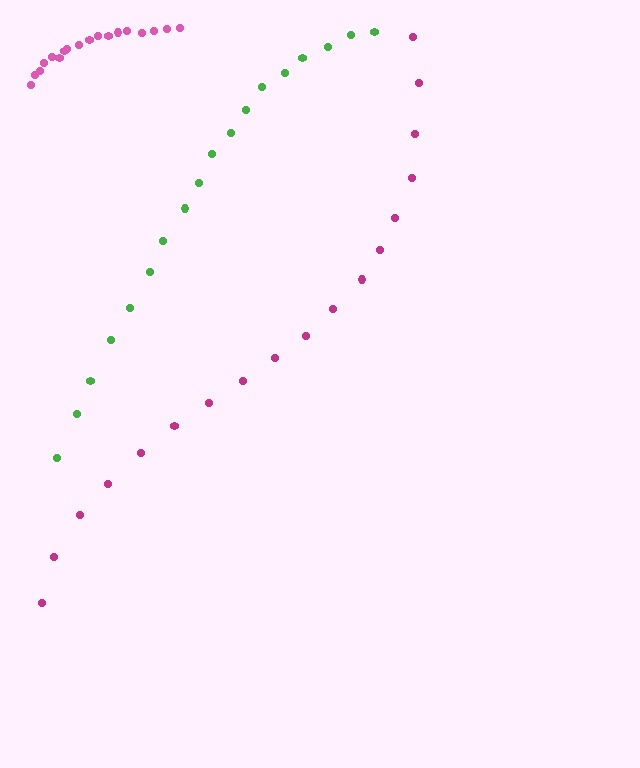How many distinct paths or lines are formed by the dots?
There are 3 distinct paths.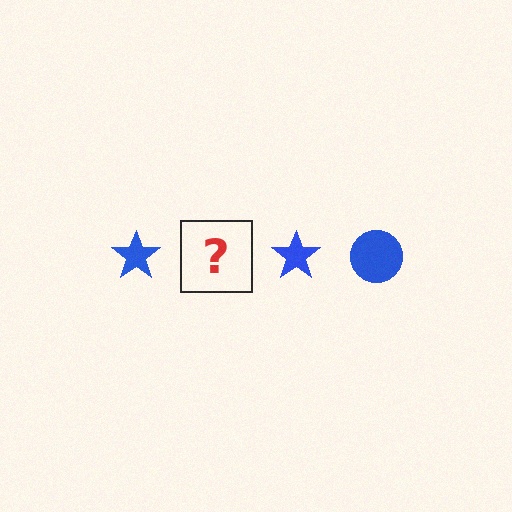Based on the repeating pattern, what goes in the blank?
The blank should be a blue circle.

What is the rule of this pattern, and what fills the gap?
The rule is that the pattern cycles through star, circle shapes in blue. The gap should be filled with a blue circle.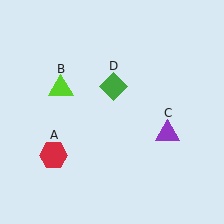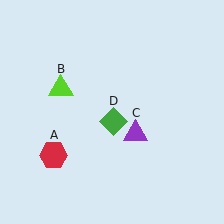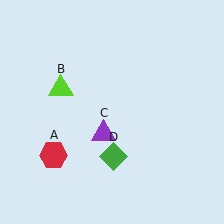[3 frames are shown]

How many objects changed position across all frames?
2 objects changed position: purple triangle (object C), green diamond (object D).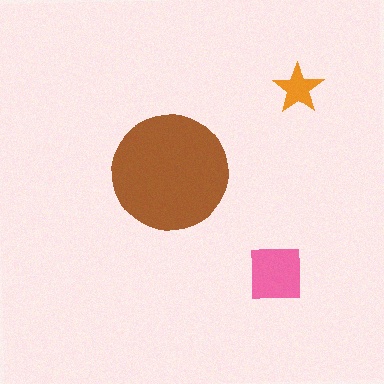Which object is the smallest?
The orange star.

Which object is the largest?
The brown circle.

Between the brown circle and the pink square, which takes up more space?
The brown circle.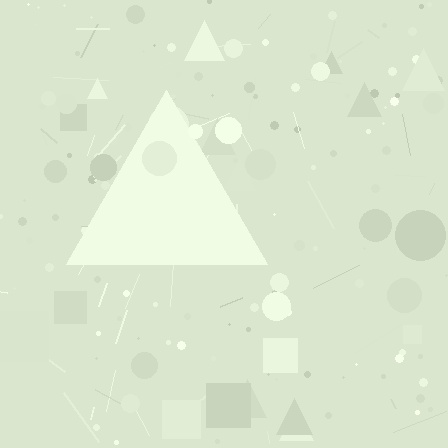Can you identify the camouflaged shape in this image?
The camouflaged shape is a triangle.